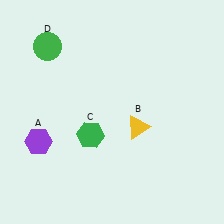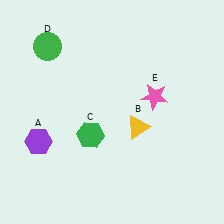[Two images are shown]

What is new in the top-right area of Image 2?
A pink star (E) was added in the top-right area of Image 2.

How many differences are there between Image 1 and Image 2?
There is 1 difference between the two images.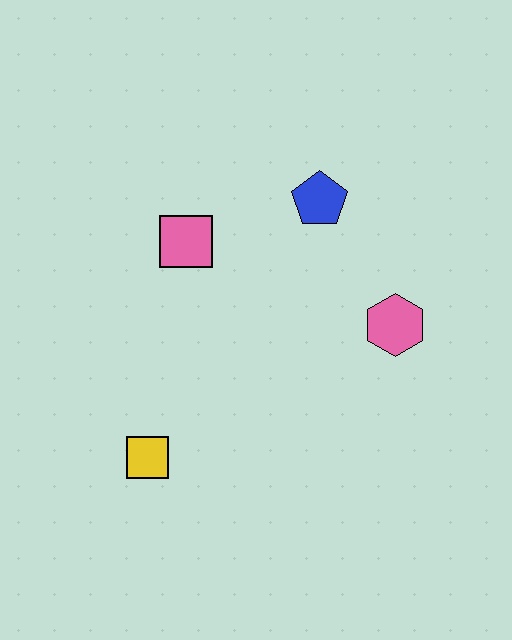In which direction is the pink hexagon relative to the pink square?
The pink hexagon is to the right of the pink square.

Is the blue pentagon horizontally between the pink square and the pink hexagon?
Yes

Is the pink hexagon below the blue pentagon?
Yes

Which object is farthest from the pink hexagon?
The yellow square is farthest from the pink hexagon.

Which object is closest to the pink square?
The blue pentagon is closest to the pink square.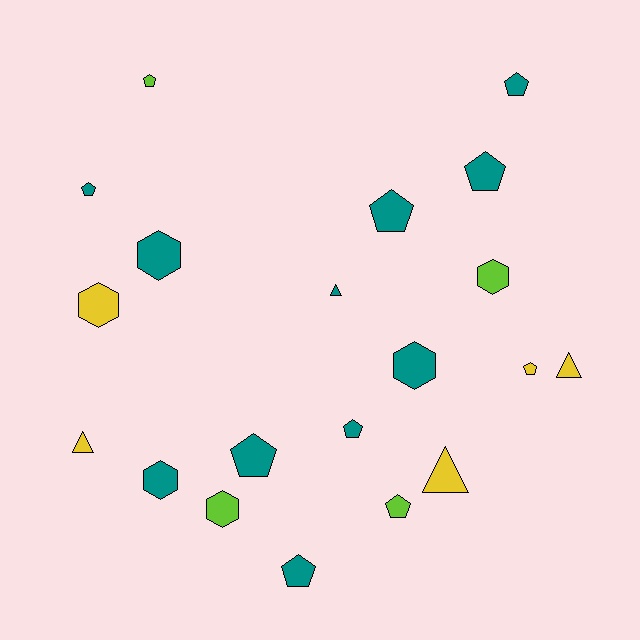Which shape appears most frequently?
Pentagon, with 10 objects.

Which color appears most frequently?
Teal, with 11 objects.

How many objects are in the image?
There are 20 objects.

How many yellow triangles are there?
There are 3 yellow triangles.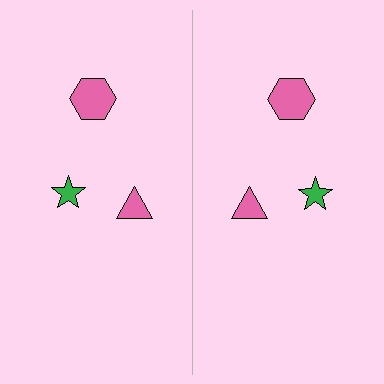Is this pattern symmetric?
Yes, this pattern has bilateral (reflection) symmetry.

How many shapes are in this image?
There are 6 shapes in this image.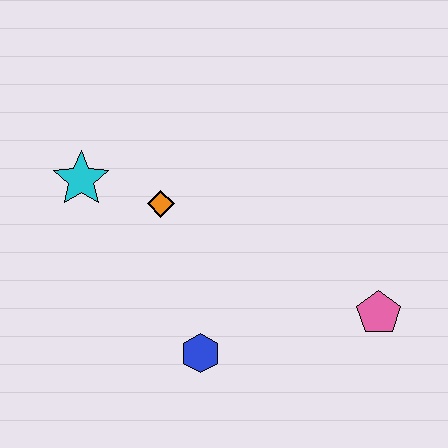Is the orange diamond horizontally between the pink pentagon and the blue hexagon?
No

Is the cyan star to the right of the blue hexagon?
No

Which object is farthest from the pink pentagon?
The cyan star is farthest from the pink pentagon.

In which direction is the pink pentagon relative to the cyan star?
The pink pentagon is to the right of the cyan star.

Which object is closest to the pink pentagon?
The blue hexagon is closest to the pink pentagon.